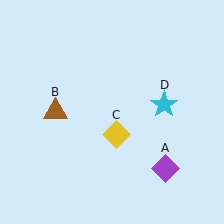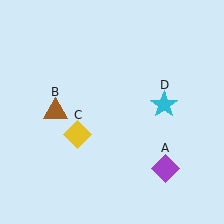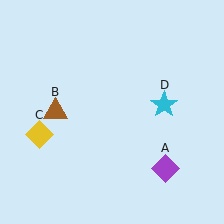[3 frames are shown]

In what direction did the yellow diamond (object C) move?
The yellow diamond (object C) moved left.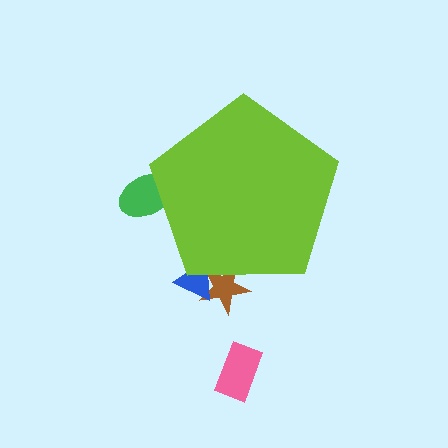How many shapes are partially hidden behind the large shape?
3 shapes are partially hidden.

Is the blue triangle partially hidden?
Yes, the blue triangle is partially hidden behind the lime pentagon.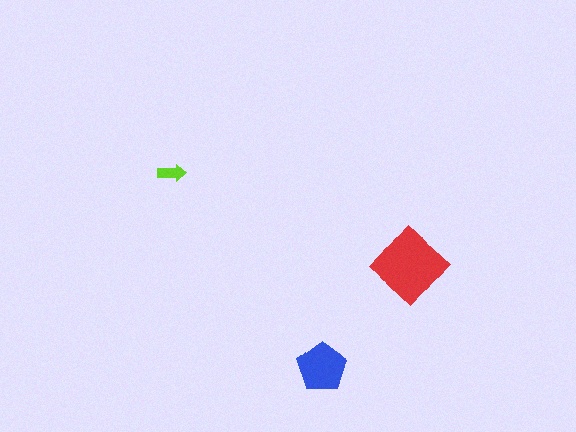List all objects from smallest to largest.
The lime arrow, the blue pentagon, the red diamond.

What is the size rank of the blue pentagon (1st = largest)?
2nd.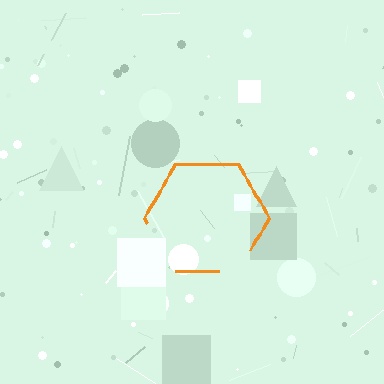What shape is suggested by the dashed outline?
The dashed outline suggests a hexagon.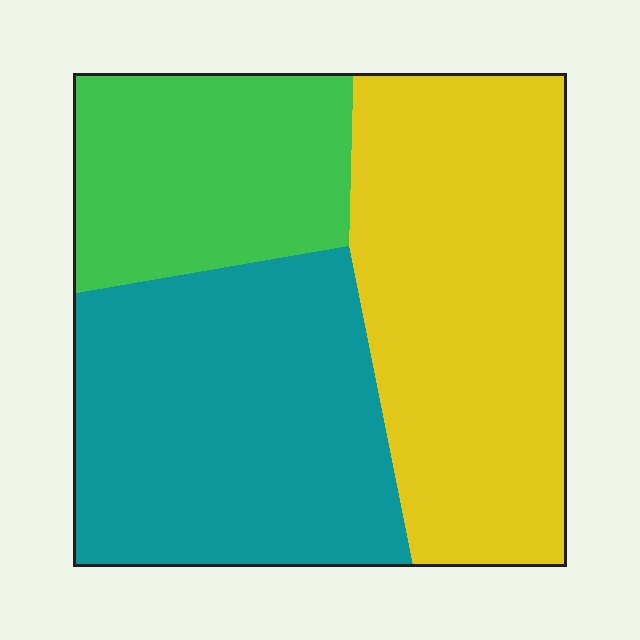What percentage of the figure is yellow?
Yellow takes up about two fifths (2/5) of the figure.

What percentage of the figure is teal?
Teal covers roughly 40% of the figure.